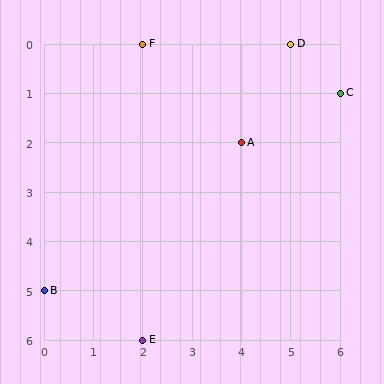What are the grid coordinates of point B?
Point B is at grid coordinates (0, 5).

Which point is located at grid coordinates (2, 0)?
Point F is at (2, 0).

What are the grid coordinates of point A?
Point A is at grid coordinates (4, 2).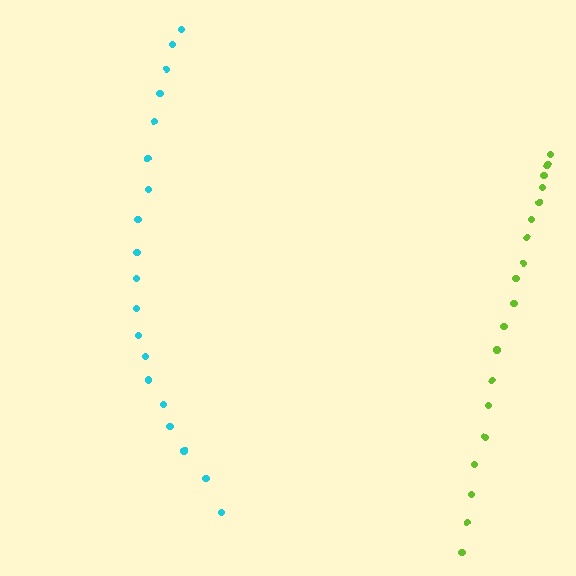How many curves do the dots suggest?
There are 2 distinct paths.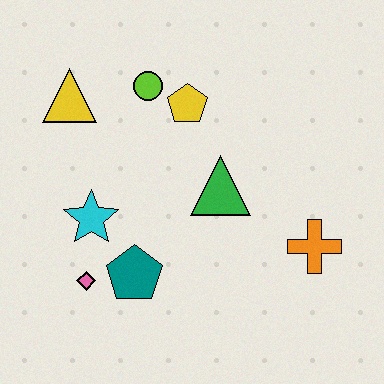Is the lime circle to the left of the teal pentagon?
No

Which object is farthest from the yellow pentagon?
The pink diamond is farthest from the yellow pentagon.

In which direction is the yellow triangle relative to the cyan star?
The yellow triangle is above the cyan star.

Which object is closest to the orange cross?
The green triangle is closest to the orange cross.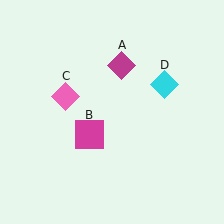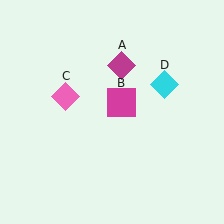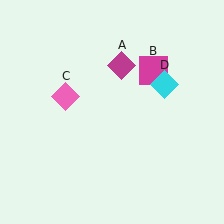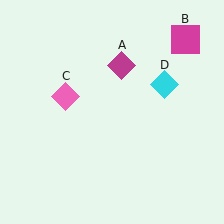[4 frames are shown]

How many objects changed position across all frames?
1 object changed position: magenta square (object B).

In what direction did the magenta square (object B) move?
The magenta square (object B) moved up and to the right.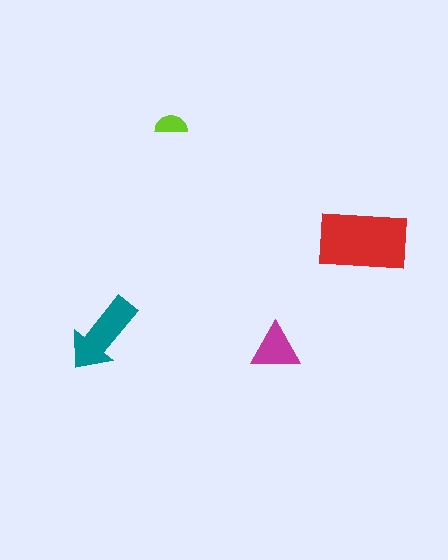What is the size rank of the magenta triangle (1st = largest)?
3rd.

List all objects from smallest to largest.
The lime semicircle, the magenta triangle, the teal arrow, the red rectangle.